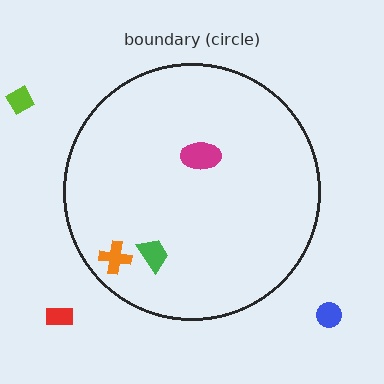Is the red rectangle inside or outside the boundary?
Outside.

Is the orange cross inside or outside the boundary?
Inside.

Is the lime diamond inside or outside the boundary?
Outside.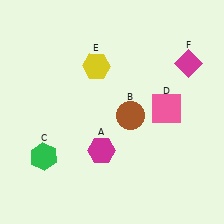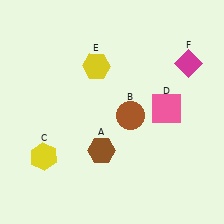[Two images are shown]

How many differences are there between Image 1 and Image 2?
There are 2 differences between the two images.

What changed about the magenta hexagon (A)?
In Image 1, A is magenta. In Image 2, it changed to brown.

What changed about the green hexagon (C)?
In Image 1, C is green. In Image 2, it changed to yellow.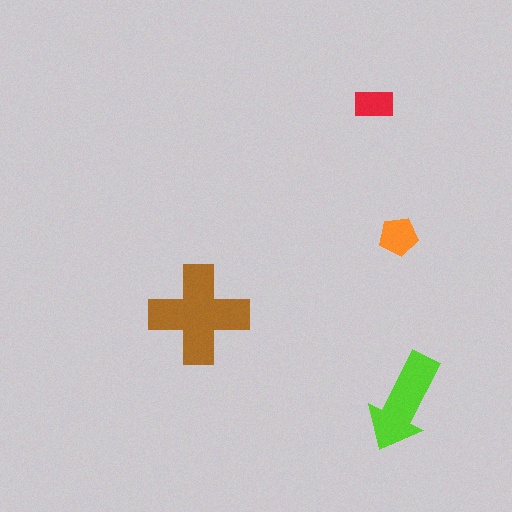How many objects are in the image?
There are 4 objects in the image.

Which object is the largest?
The brown cross.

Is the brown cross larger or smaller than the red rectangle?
Larger.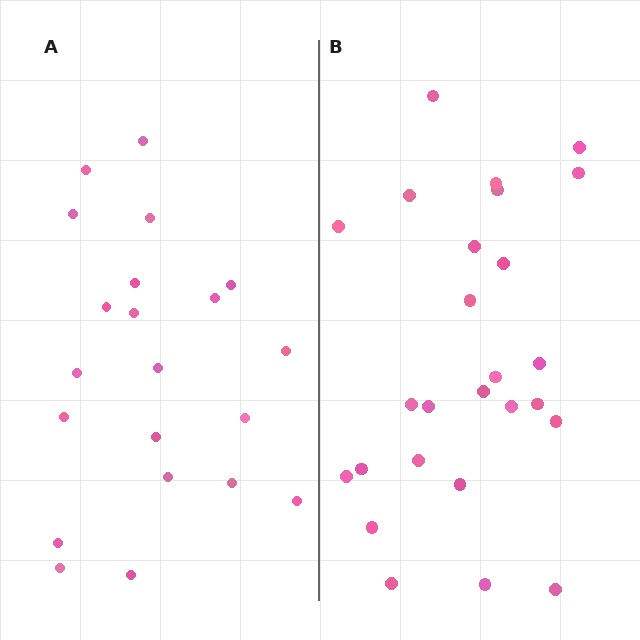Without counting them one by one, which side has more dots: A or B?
Region B (the right region) has more dots.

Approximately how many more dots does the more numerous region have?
Region B has about 5 more dots than region A.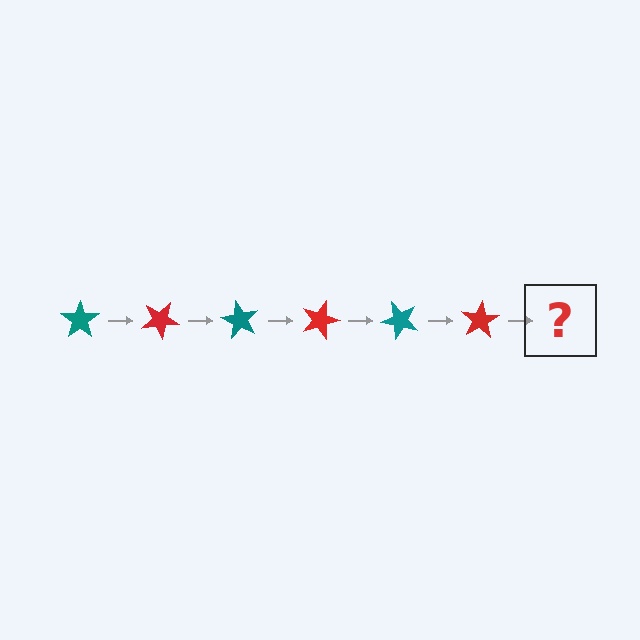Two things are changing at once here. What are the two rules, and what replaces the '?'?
The two rules are that it rotates 30 degrees each step and the color cycles through teal and red. The '?' should be a teal star, rotated 180 degrees from the start.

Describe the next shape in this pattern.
It should be a teal star, rotated 180 degrees from the start.